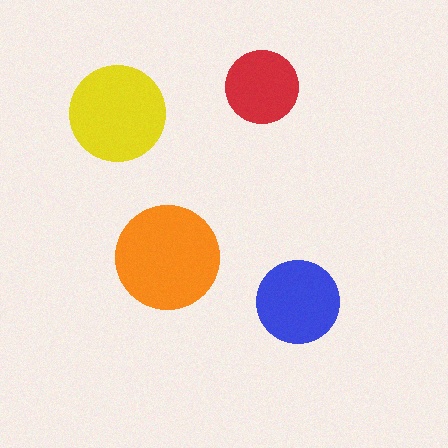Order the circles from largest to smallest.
the orange one, the yellow one, the blue one, the red one.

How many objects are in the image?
There are 4 objects in the image.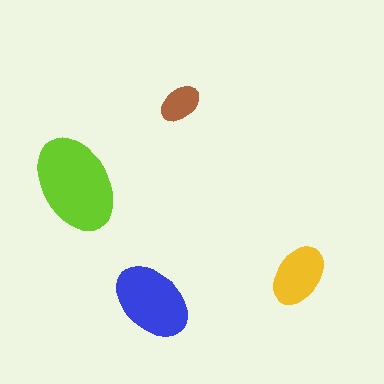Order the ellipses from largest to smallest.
the lime one, the blue one, the yellow one, the brown one.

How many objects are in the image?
There are 4 objects in the image.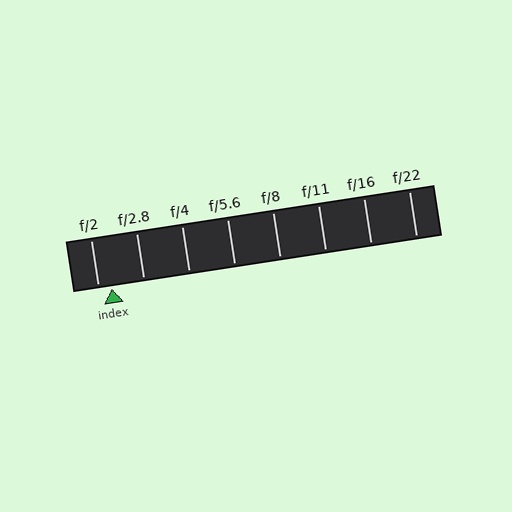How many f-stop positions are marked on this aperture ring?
There are 8 f-stop positions marked.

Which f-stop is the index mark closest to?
The index mark is closest to f/2.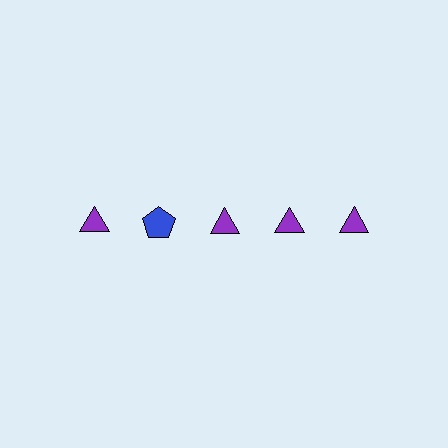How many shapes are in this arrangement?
There are 5 shapes arranged in a grid pattern.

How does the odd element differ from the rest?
It differs in both color (blue instead of purple) and shape (pentagon instead of triangle).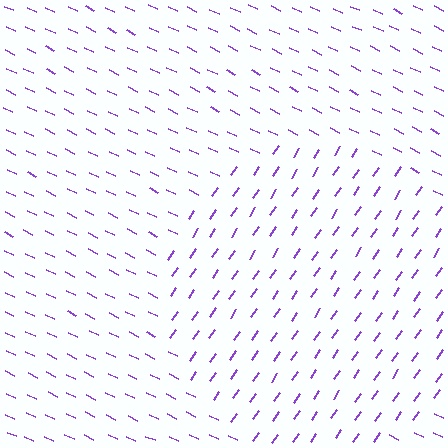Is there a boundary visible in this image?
Yes, there is a texture boundary formed by a change in line orientation.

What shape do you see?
I see a circle.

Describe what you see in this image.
The image is filled with small purple line segments. A circle region in the image has lines oriented differently from the surrounding lines, creating a visible texture boundary.